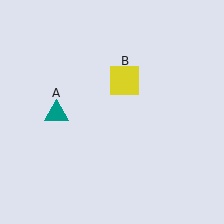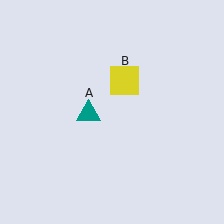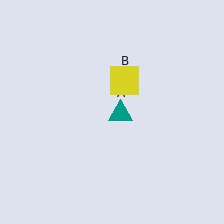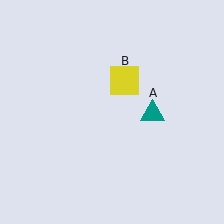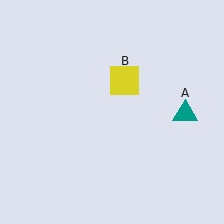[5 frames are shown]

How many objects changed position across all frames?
1 object changed position: teal triangle (object A).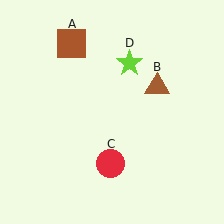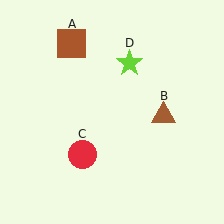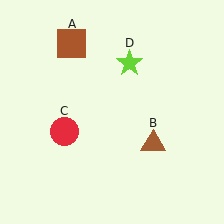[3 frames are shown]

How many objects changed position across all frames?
2 objects changed position: brown triangle (object B), red circle (object C).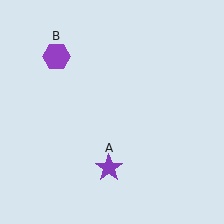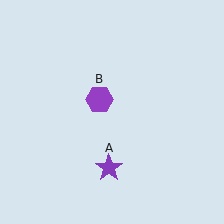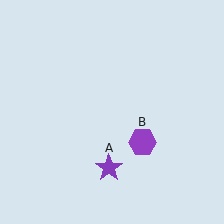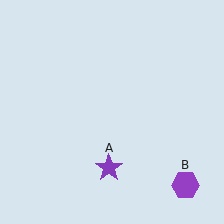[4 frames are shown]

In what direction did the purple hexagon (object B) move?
The purple hexagon (object B) moved down and to the right.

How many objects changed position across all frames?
1 object changed position: purple hexagon (object B).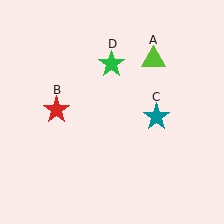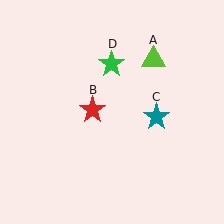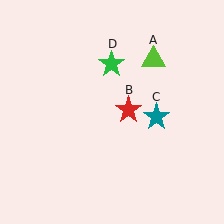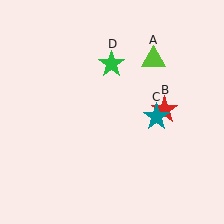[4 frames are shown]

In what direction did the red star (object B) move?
The red star (object B) moved right.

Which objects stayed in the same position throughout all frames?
Lime triangle (object A) and teal star (object C) and green star (object D) remained stationary.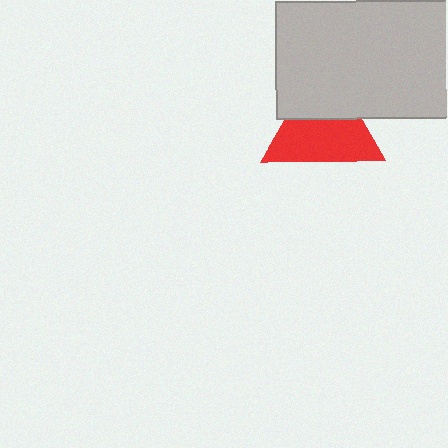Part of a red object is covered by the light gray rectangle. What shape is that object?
It is a triangle.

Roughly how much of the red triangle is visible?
About half of it is visible (roughly 62%).